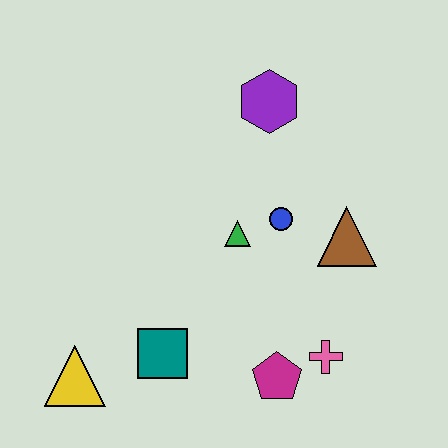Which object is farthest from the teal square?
The purple hexagon is farthest from the teal square.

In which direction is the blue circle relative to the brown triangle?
The blue circle is to the left of the brown triangle.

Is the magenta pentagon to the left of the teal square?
No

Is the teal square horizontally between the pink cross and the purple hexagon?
No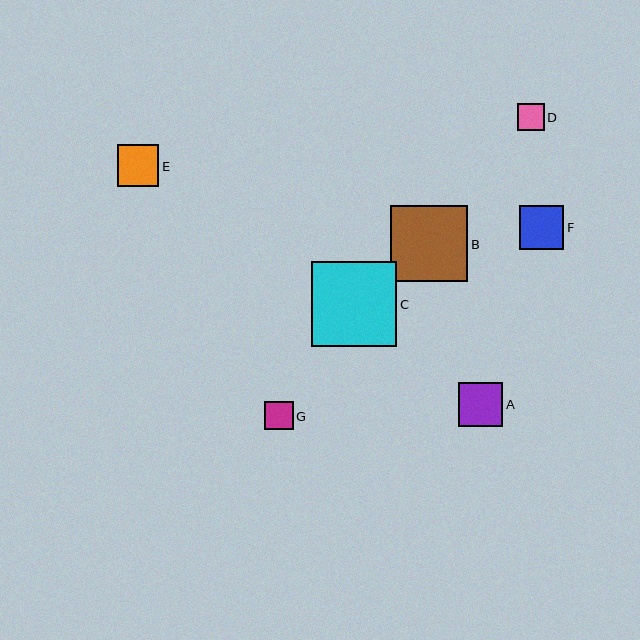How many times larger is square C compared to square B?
Square C is approximately 1.1 times the size of square B.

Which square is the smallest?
Square D is the smallest with a size of approximately 27 pixels.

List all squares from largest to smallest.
From largest to smallest: C, B, F, A, E, G, D.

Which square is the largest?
Square C is the largest with a size of approximately 85 pixels.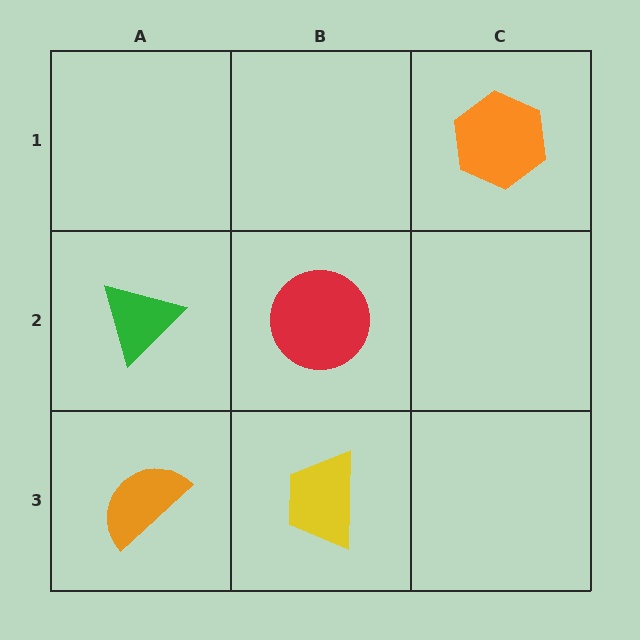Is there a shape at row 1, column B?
No, that cell is empty.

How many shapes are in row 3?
2 shapes.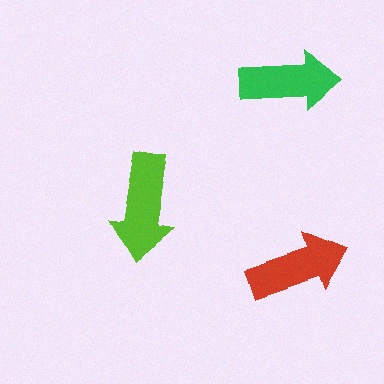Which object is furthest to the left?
The lime arrow is leftmost.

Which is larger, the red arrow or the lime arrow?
The lime one.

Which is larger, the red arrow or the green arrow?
The red one.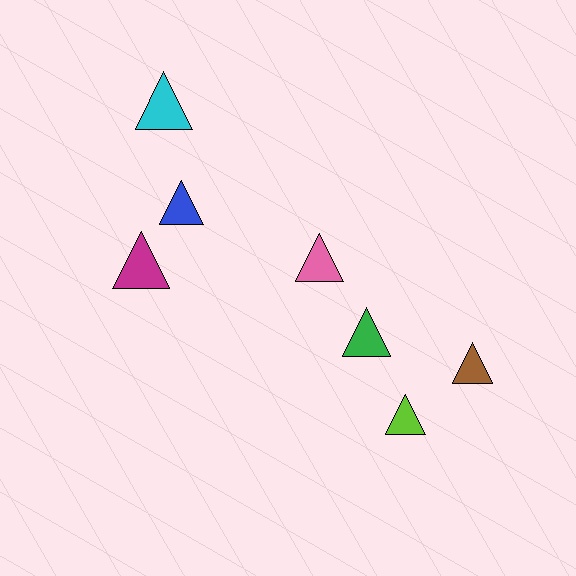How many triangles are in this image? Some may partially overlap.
There are 7 triangles.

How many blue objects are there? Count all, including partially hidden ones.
There is 1 blue object.